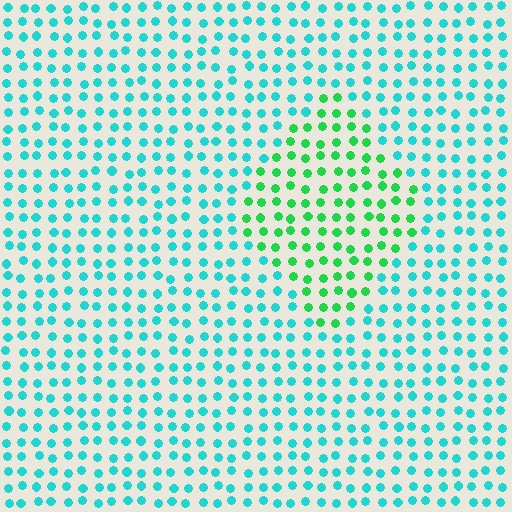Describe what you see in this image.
The image is filled with small cyan elements in a uniform arrangement. A diamond-shaped region is visible where the elements are tinted to a slightly different hue, forming a subtle color boundary.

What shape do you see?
I see a diamond.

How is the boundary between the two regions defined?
The boundary is defined purely by a slight shift in hue (about 44 degrees). Spacing, size, and orientation are identical on both sides.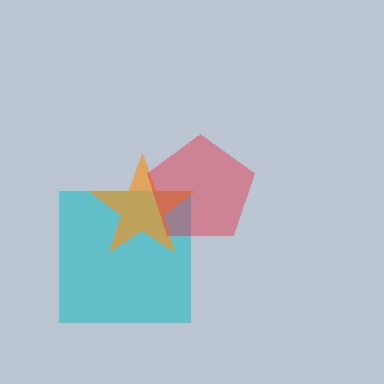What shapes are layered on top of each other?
The layered shapes are: a cyan square, an orange star, a red pentagon.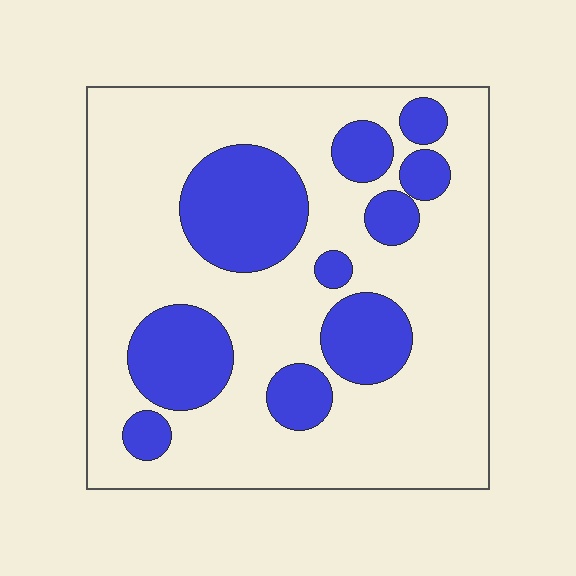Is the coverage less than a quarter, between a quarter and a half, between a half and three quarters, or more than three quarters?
Between a quarter and a half.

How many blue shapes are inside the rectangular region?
10.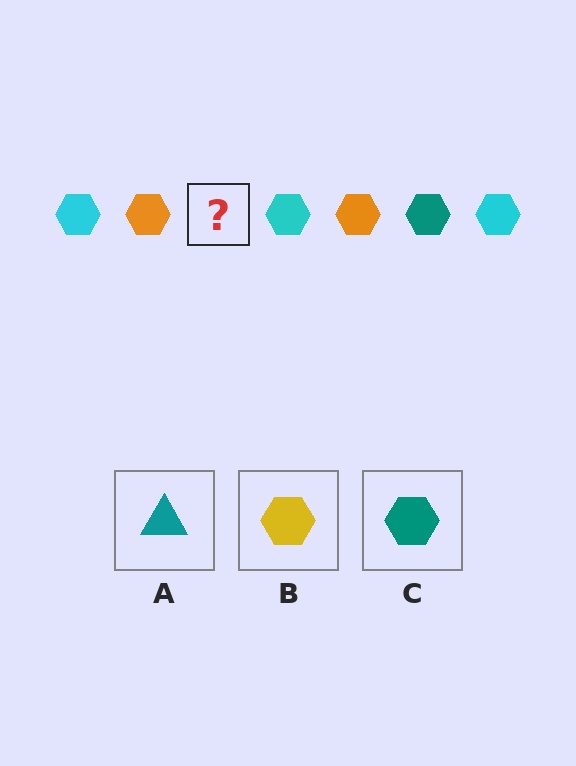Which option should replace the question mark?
Option C.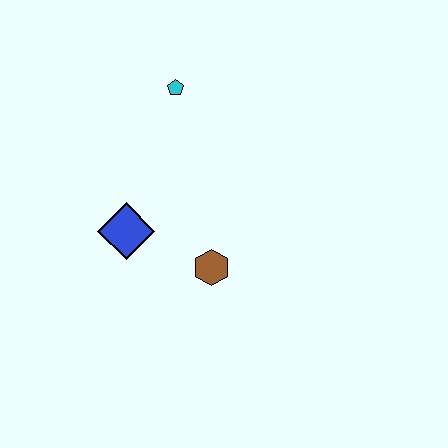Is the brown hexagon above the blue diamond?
No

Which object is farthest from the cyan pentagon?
The brown hexagon is farthest from the cyan pentagon.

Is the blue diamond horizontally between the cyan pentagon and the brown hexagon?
No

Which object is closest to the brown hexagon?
The blue diamond is closest to the brown hexagon.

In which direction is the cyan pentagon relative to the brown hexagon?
The cyan pentagon is above the brown hexagon.